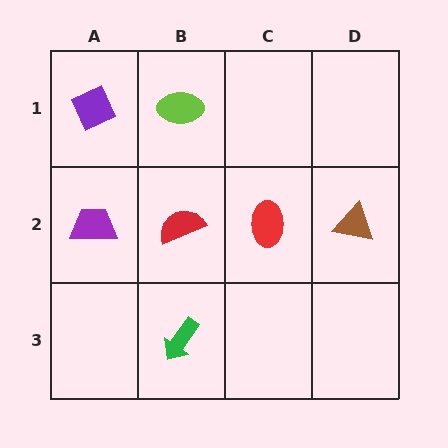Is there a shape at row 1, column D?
No, that cell is empty.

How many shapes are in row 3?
1 shape.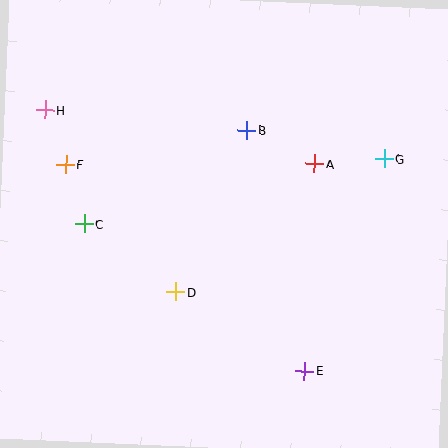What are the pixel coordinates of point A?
Point A is at (314, 163).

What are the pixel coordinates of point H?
Point H is at (45, 110).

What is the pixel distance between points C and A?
The distance between C and A is 238 pixels.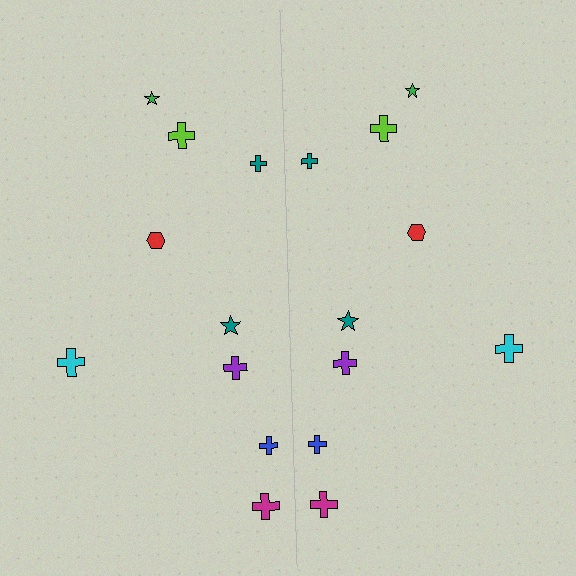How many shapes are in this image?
There are 18 shapes in this image.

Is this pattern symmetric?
Yes, this pattern has bilateral (reflection) symmetry.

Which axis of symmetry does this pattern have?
The pattern has a vertical axis of symmetry running through the center of the image.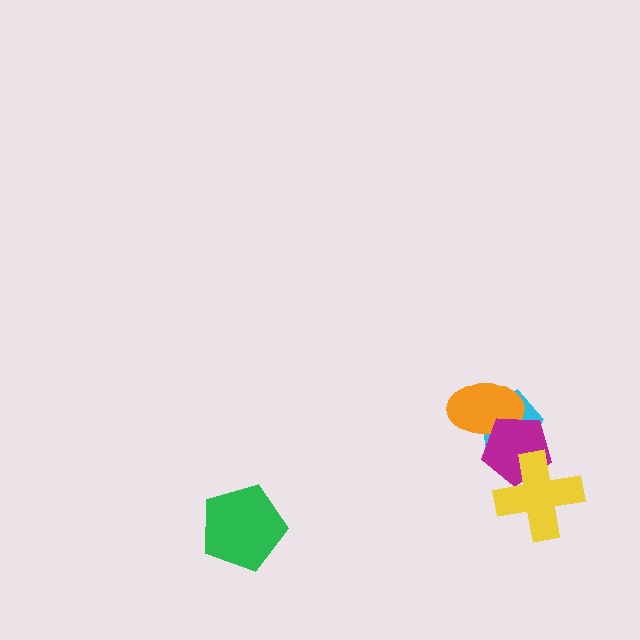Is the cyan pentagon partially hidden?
Yes, it is partially covered by another shape.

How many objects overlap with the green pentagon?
0 objects overlap with the green pentagon.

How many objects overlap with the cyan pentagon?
2 objects overlap with the cyan pentagon.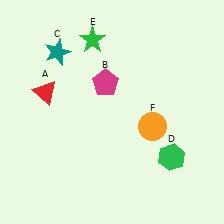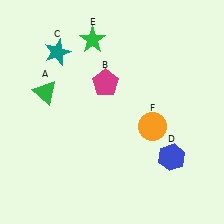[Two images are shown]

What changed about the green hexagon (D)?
In Image 1, D is green. In Image 2, it changed to blue.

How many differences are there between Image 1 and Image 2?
There are 2 differences between the two images.